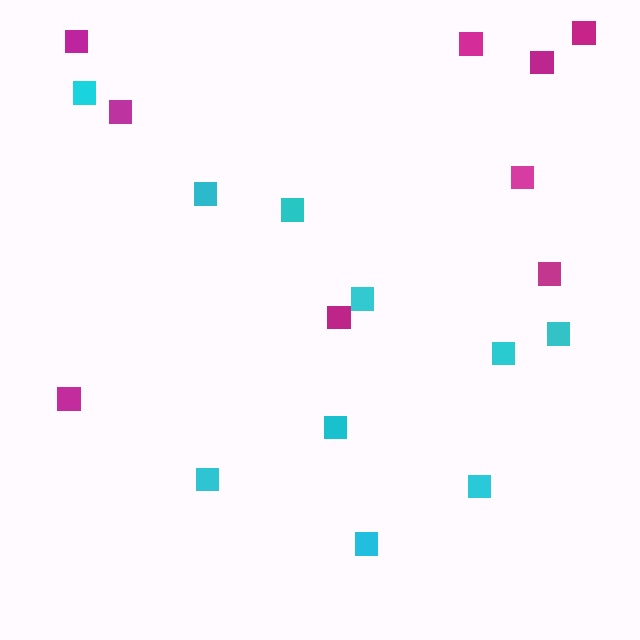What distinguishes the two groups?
There are 2 groups: one group of magenta squares (9) and one group of cyan squares (10).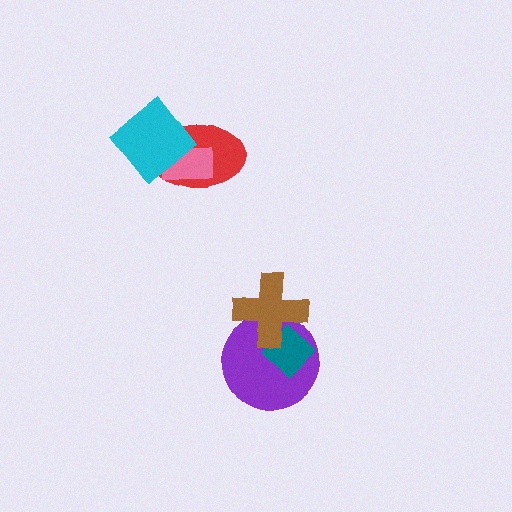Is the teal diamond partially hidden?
Yes, it is partially covered by another shape.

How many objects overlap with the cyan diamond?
2 objects overlap with the cyan diamond.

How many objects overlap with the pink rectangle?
2 objects overlap with the pink rectangle.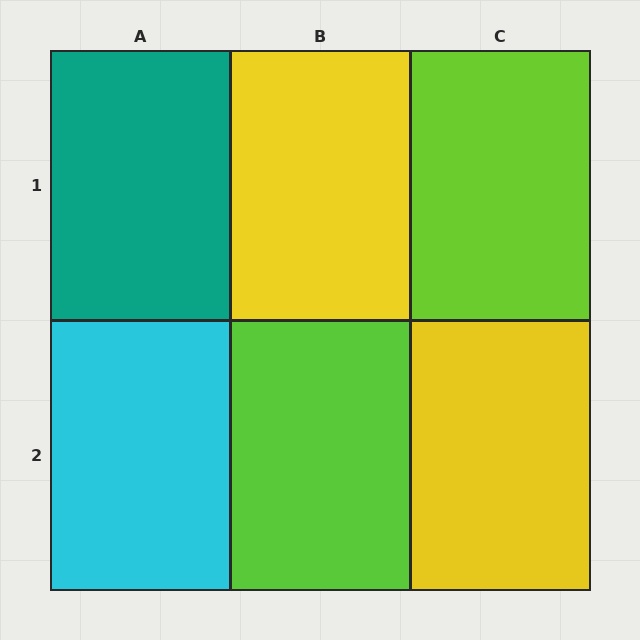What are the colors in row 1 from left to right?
Teal, yellow, lime.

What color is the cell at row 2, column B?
Lime.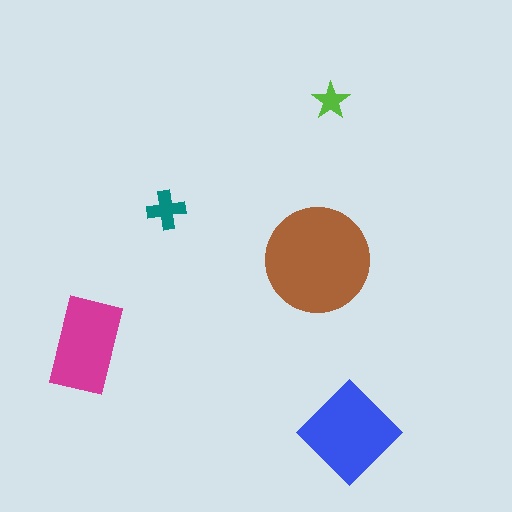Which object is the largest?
The brown circle.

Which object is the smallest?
The lime star.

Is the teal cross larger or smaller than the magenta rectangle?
Smaller.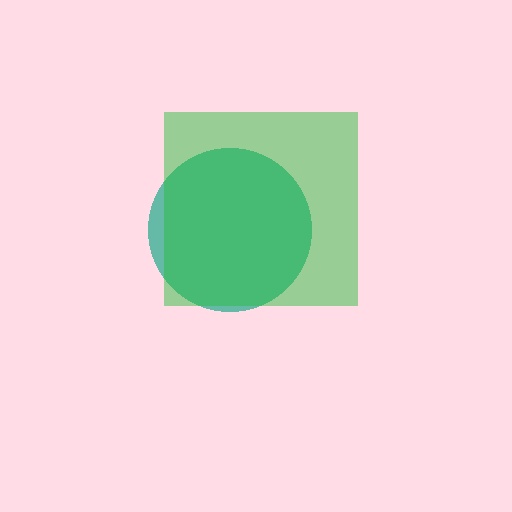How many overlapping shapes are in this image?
There are 2 overlapping shapes in the image.